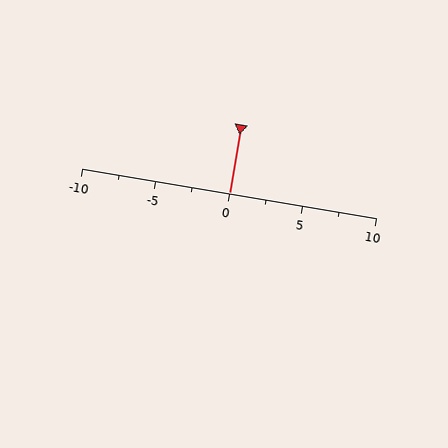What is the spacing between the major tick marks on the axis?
The major ticks are spaced 5 apart.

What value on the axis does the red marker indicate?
The marker indicates approximately 0.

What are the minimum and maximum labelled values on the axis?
The axis runs from -10 to 10.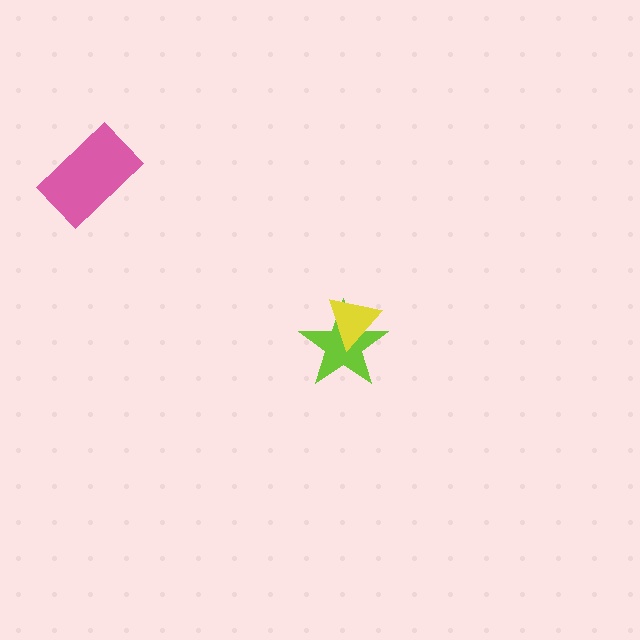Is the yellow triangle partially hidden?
No, no other shape covers it.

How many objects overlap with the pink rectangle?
0 objects overlap with the pink rectangle.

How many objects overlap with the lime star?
1 object overlaps with the lime star.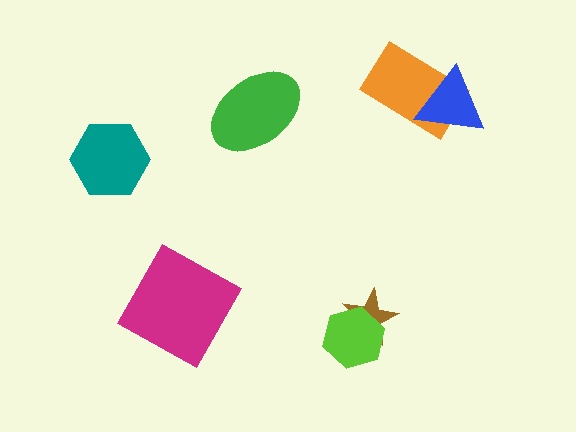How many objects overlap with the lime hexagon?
1 object overlaps with the lime hexagon.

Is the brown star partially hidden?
Yes, it is partially covered by another shape.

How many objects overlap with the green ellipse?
0 objects overlap with the green ellipse.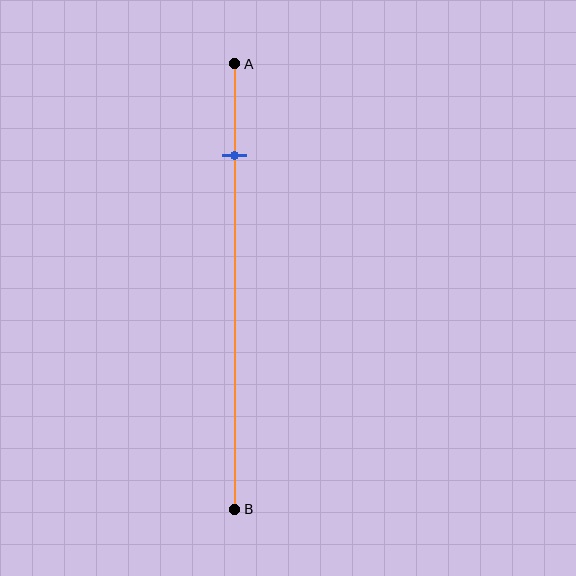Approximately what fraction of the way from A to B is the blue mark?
The blue mark is approximately 20% of the way from A to B.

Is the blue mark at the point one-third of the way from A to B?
No, the mark is at about 20% from A, not at the 33% one-third point.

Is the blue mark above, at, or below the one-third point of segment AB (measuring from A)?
The blue mark is above the one-third point of segment AB.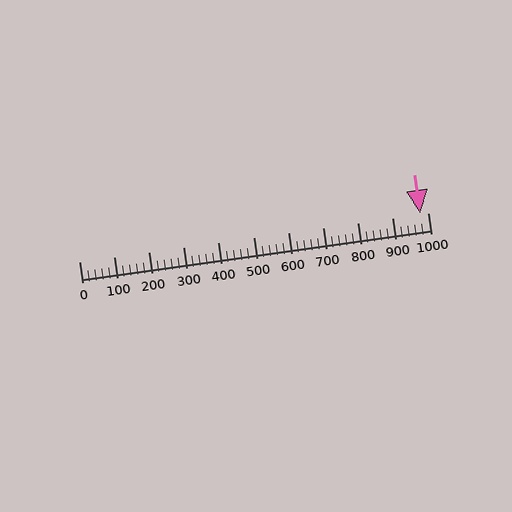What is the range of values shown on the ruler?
The ruler shows values from 0 to 1000.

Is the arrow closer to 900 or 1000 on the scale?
The arrow is closer to 1000.